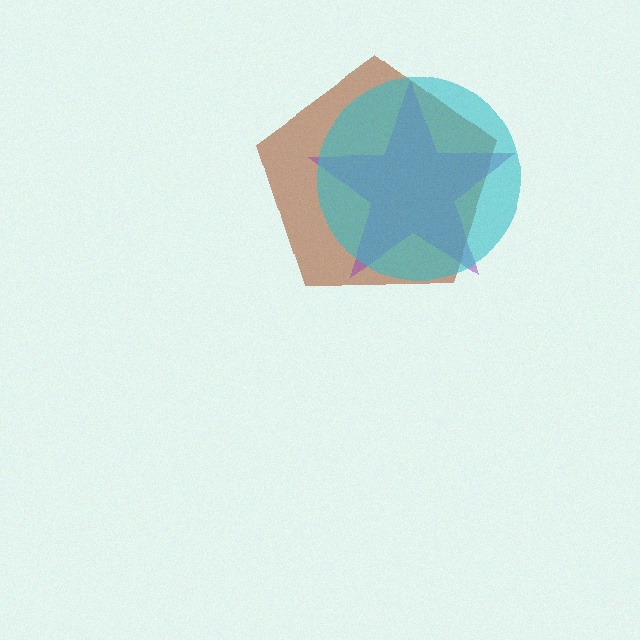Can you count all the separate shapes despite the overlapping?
Yes, there are 3 separate shapes.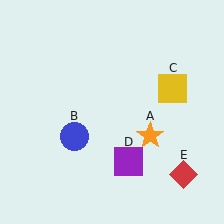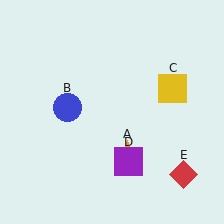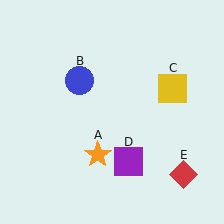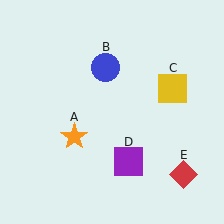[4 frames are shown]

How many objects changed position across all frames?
2 objects changed position: orange star (object A), blue circle (object B).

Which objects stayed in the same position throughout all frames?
Yellow square (object C) and purple square (object D) and red diamond (object E) remained stationary.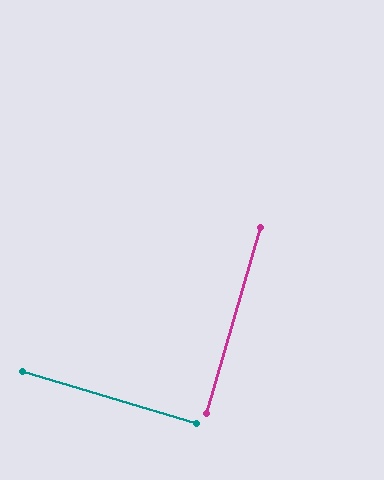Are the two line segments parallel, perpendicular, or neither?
Perpendicular — they meet at approximately 89°.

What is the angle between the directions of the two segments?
Approximately 89 degrees.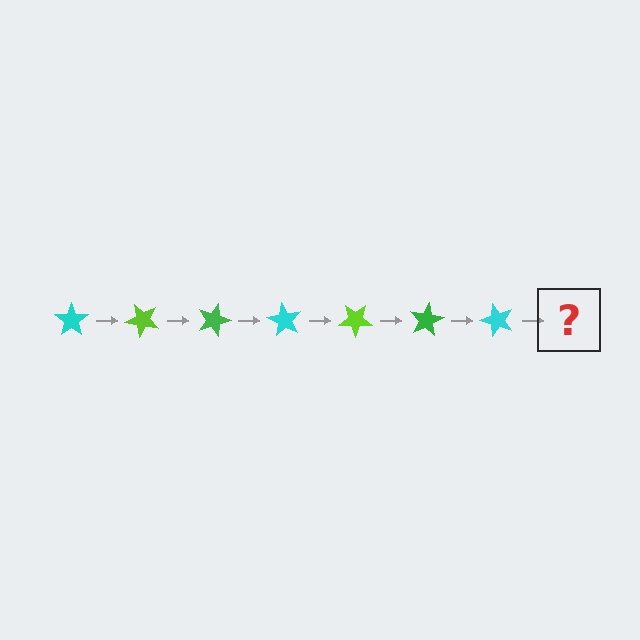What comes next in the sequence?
The next element should be a lime star, rotated 315 degrees from the start.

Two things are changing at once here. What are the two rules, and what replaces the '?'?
The two rules are that it rotates 45 degrees each step and the color cycles through cyan, lime, and green. The '?' should be a lime star, rotated 315 degrees from the start.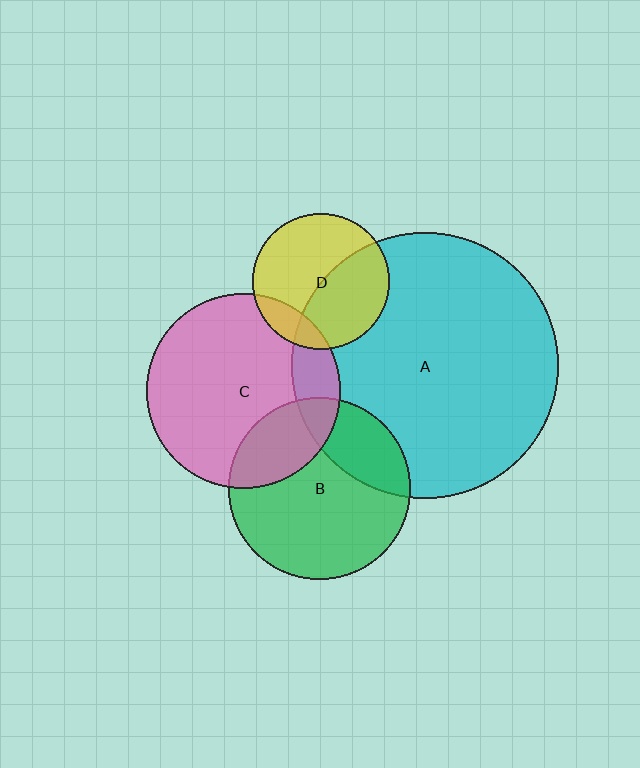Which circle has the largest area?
Circle A (cyan).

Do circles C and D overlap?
Yes.